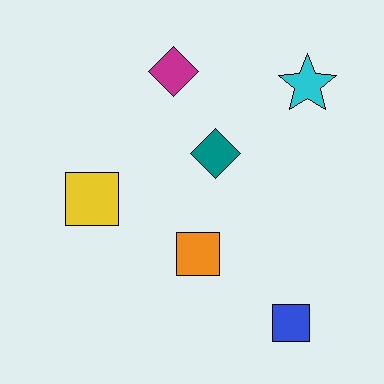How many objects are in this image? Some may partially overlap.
There are 6 objects.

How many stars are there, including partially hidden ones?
There is 1 star.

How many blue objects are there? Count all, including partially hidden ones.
There is 1 blue object.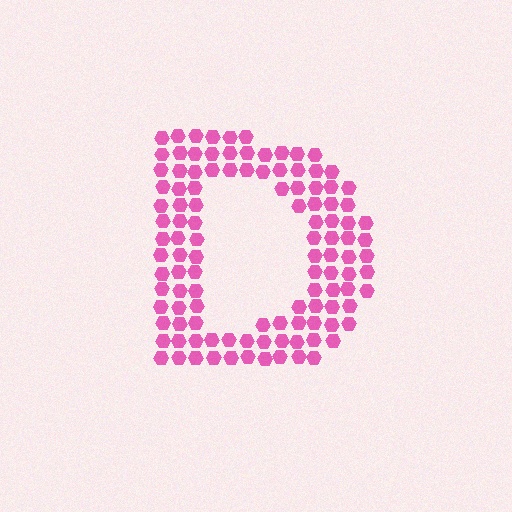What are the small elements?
The small elements are hexagons.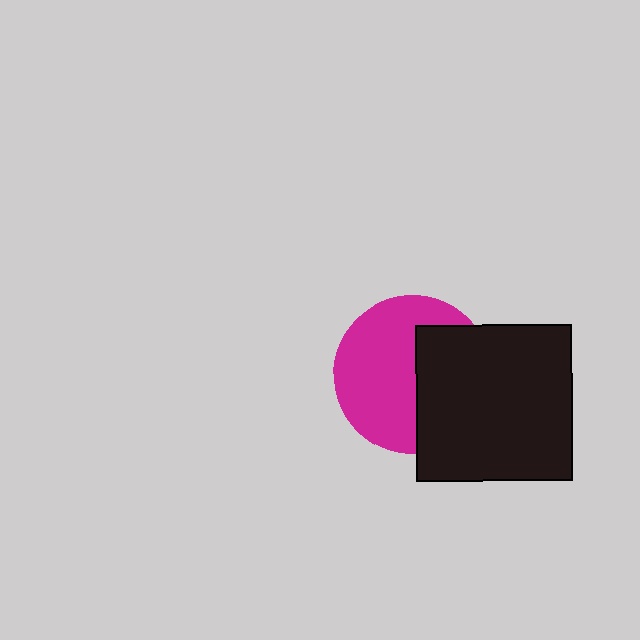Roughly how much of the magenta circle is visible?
About half of it is visible (roughly 58%).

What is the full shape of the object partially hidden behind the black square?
The partially hidden object is a magenta circle.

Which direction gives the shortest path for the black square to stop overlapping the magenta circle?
Moving right gives the shortest separation.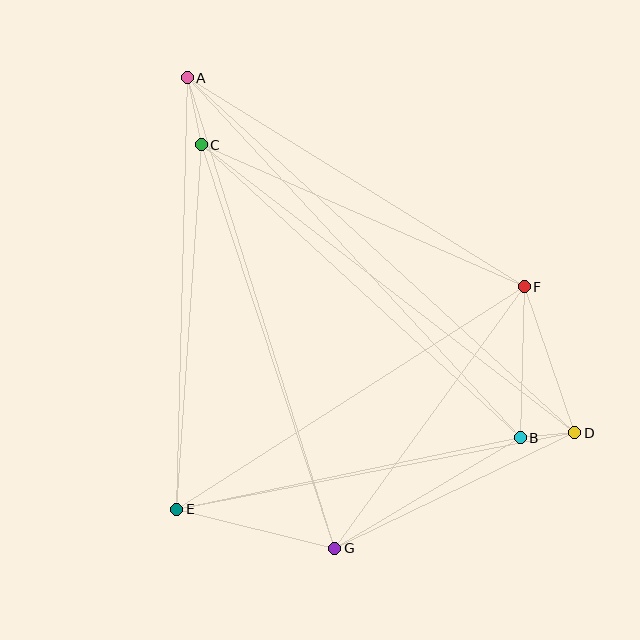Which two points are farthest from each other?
Points A and D are farthest from each other.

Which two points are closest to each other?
Points B and D are closest to each other.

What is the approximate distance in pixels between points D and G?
The distance between D and G is approximately 267 pixels.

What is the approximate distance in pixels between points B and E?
The distance between B and E is approximately 351 pixels.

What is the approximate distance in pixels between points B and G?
The distance between B and G is approximately 216 pixels.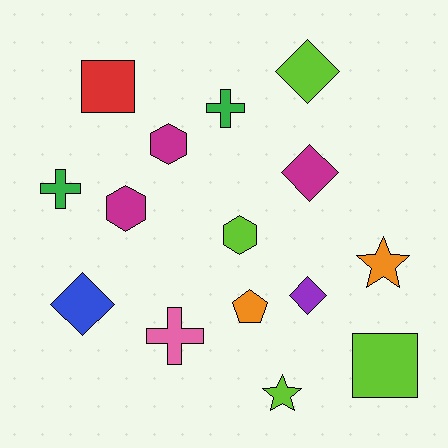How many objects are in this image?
There are 15 objects.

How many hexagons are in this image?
There are 3 hexagons.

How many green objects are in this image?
There are 2 green objects.